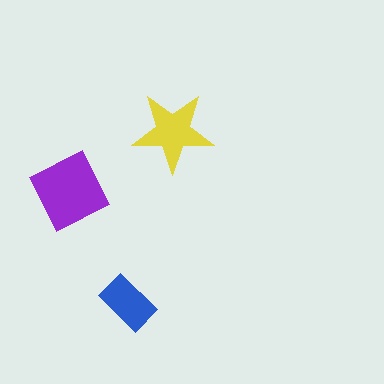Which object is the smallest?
The blue rectangle.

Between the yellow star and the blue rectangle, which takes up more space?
The yellow star.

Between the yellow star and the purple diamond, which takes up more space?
The purple diamond.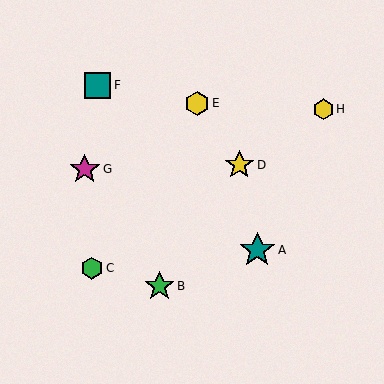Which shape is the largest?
The teal star (labeled A) is the largest.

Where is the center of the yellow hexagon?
The center of the yellow hexagon is at (197, 104).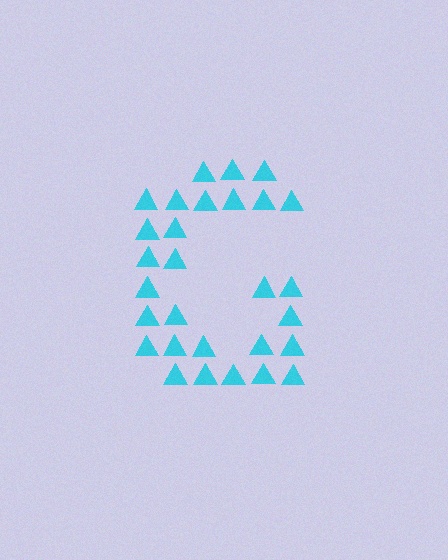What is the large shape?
The large shape is the letter G.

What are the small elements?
The small elements are triangles.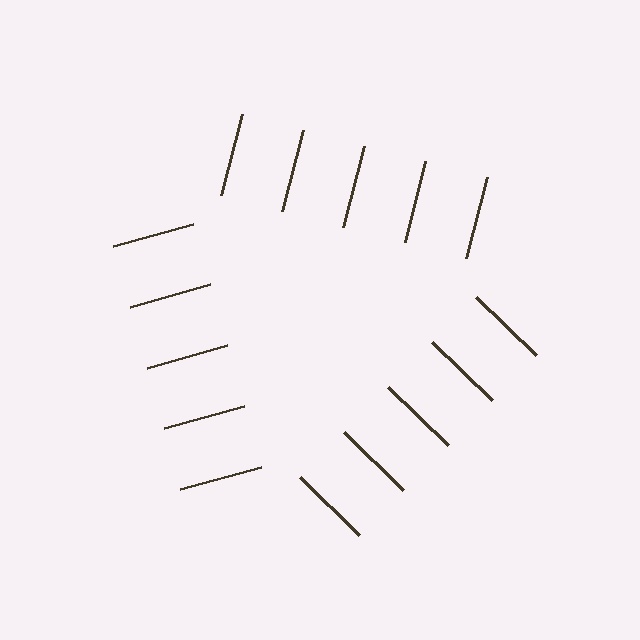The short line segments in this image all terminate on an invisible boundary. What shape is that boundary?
An illusory triangle — the line segments terminate on its edges but no continuous stroke is drawn.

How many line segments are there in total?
15 — 5 along each of the 3 edges.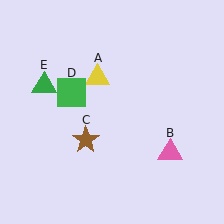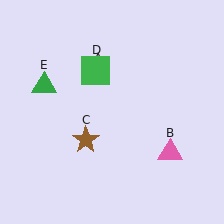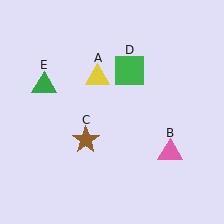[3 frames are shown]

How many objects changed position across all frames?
1 object changed position: green square (object D).